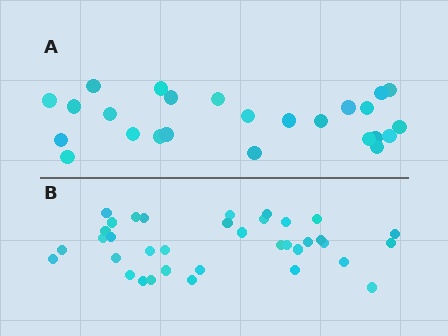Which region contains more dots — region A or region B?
Region B (the bottom region) has more dots.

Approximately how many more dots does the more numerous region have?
Region B has roughly 12 or so more dots than region A.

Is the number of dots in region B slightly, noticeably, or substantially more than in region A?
Region B has noticeably more, but not dramatically so. The ratio is roughly 1.4 to 1.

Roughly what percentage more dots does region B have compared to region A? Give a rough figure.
About 45% more.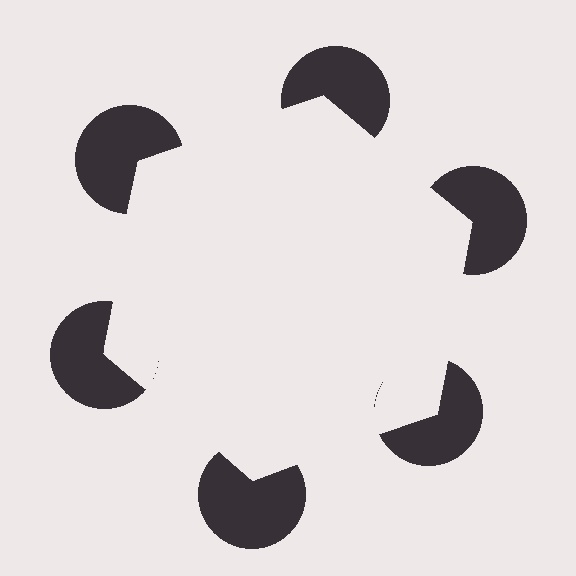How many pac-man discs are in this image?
There are 6 — one at each vertex of the illusory hexagon.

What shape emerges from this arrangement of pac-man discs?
An illusory hexagon — its edges are inferred from the aligned wedge cuts in the pac-man discs, not physically drawn.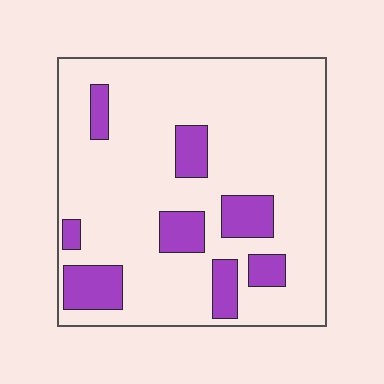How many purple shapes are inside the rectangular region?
8.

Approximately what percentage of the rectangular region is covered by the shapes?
Approximately 20%.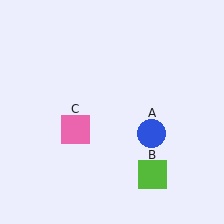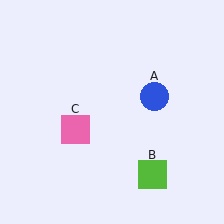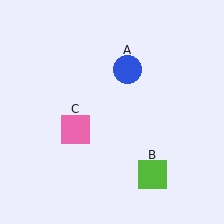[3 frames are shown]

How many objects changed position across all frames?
1 object changed position: blue circle (object A).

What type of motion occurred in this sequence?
The blue circle (object A) rotated counterclockwise around the center of the scene.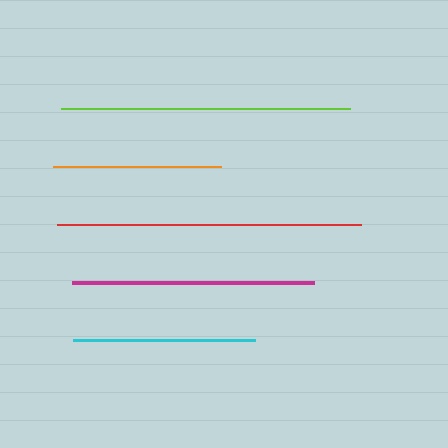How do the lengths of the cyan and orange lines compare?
The cyan and orange lines are approximately the same length.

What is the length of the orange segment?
The orange segment is approximately 168 pixels long.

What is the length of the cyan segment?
The cyan segment is approximately 181 pixels long.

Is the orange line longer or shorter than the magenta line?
The magenta line is longer than the orange line.